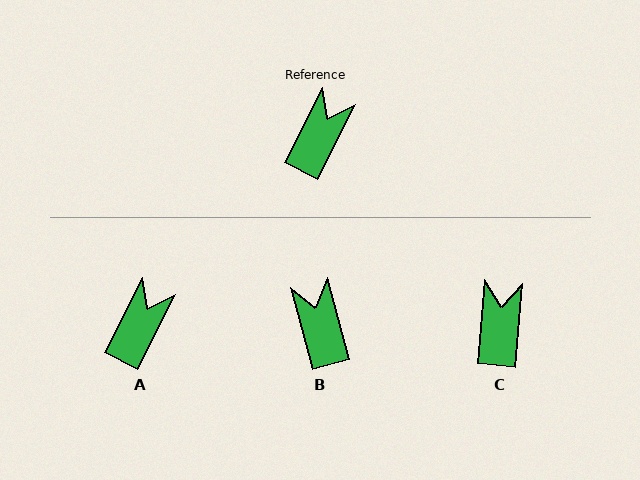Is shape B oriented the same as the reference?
No, it is off by about 42 degrees.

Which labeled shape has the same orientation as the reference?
A.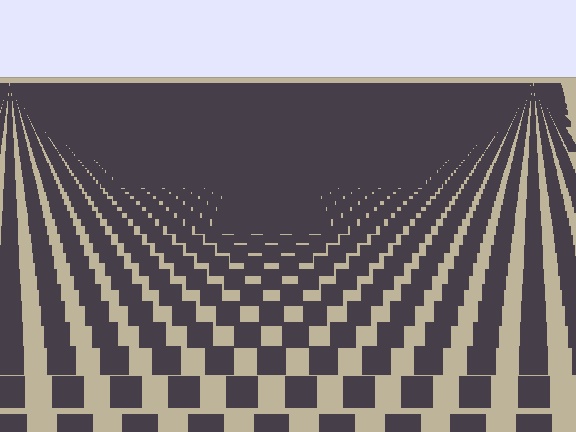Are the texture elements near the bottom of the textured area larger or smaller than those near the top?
Larger. Near the bottom, elements are closer to the viewer and appear at a bigger on-screen size.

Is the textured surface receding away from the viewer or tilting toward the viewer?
The surface is receding away from the viewer. Texture elements get smaller and denser toward the top.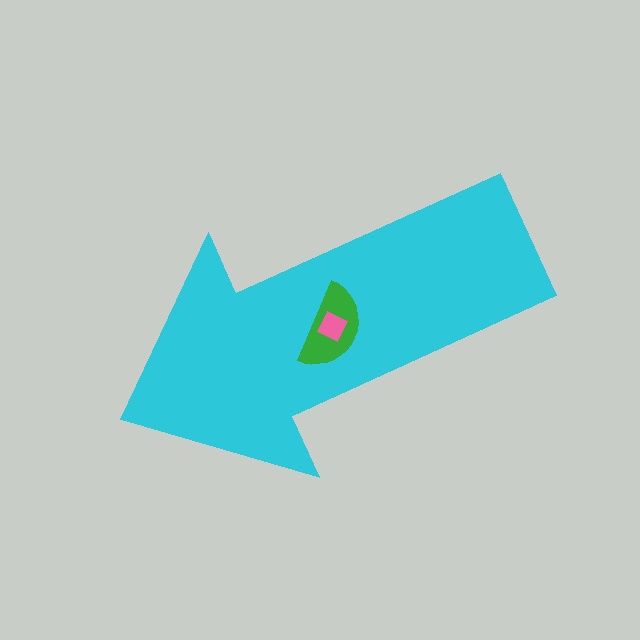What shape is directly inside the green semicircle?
The pink square.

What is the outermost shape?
The cyan arrow.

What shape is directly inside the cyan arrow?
The green semicircle.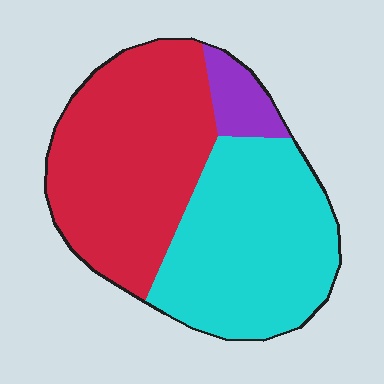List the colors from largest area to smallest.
From largest to smallest: red, cyan, purple.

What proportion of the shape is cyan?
Cyan covers 45% of the shape.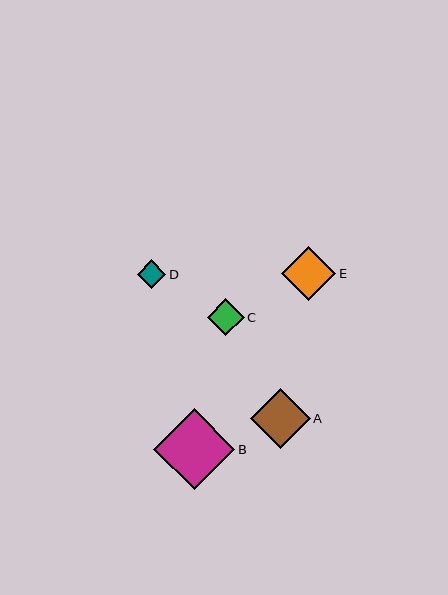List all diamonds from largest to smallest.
From largest to smallest: B, A, E, C, D.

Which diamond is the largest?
Diamond B is the largest with a size of approximately 81 pixels.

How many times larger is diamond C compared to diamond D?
Diamond C is approximately 1.3 times the size of diamond D.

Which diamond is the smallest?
Diamond D is the smallest with a size of approximately 28 pixels.